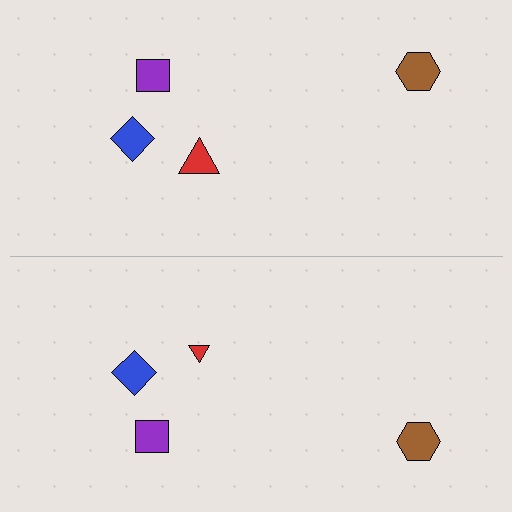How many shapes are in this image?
There are 8 shapes in this image.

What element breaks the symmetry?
The red triangle on the bottom side has a different size than its mirror counterpart.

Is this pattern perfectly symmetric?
No, the pattern is not perfectly symmetric. The red triangle on the bottom side has a different size than its mirror counterpart.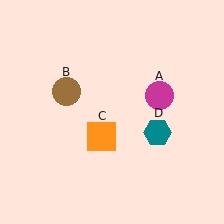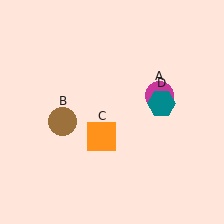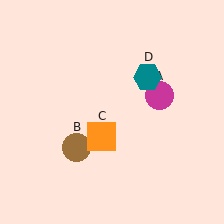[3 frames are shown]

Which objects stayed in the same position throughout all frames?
Magenta circle (object A) and orange square (object C) remained stationary.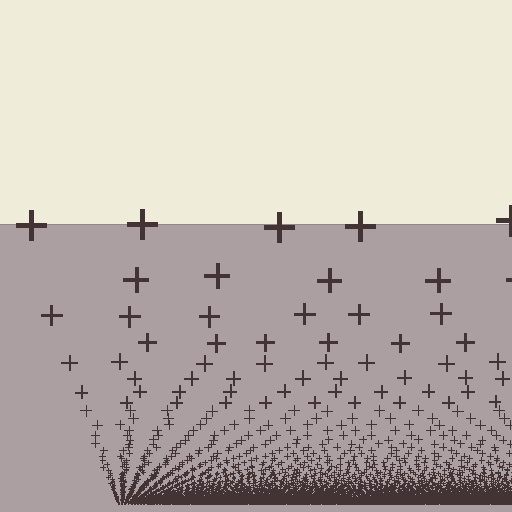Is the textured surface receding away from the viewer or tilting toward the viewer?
The surface appears to tilt toward the viewer. Texture elements get larger and sparser toward the top.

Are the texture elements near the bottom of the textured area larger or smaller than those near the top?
Smaller. The gradient is inverted — elements near the bottom are smaller and denser.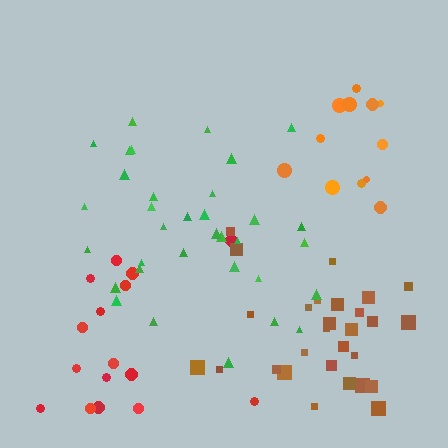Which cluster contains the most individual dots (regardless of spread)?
Green (34).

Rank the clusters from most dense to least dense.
orange, green, brown, red.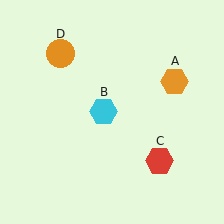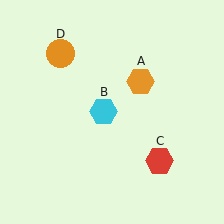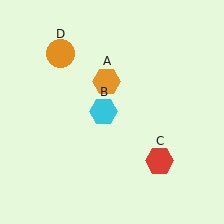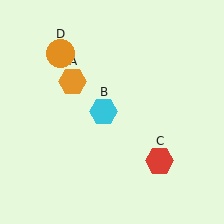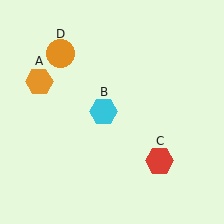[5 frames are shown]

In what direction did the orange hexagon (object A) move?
The orange hexagon (object A) moved left.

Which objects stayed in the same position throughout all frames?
Cyan hexagon (object B) and red hexagon (object C) and orange circle (object D) remained stationary.